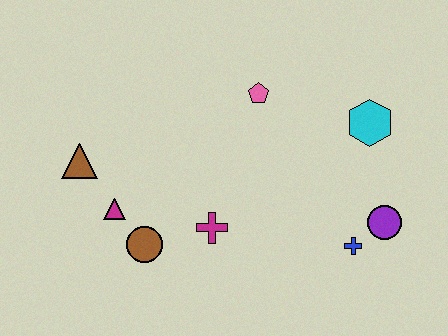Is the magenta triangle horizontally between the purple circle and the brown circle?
No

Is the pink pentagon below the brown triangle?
No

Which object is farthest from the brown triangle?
The purple circle is farthest from the brown triangle.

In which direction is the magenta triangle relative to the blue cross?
The magenta triangle is to the left of the blue cross.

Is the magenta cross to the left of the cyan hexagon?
Yes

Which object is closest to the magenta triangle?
The brown circle is closest to the magenta triangle.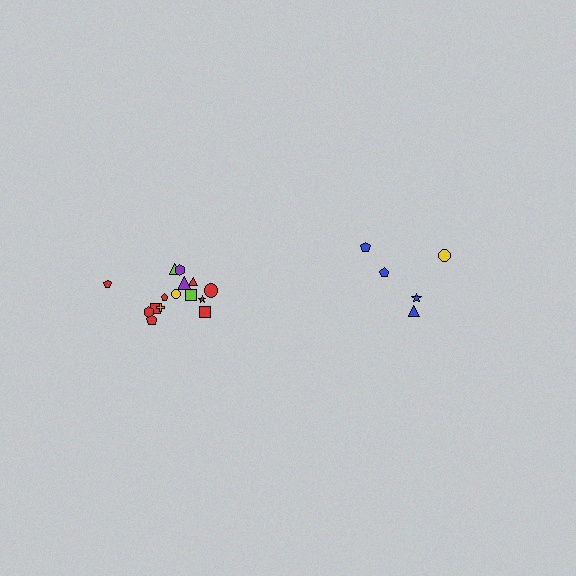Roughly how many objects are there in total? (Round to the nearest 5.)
Roughly 20 objects in total.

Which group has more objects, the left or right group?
The left group.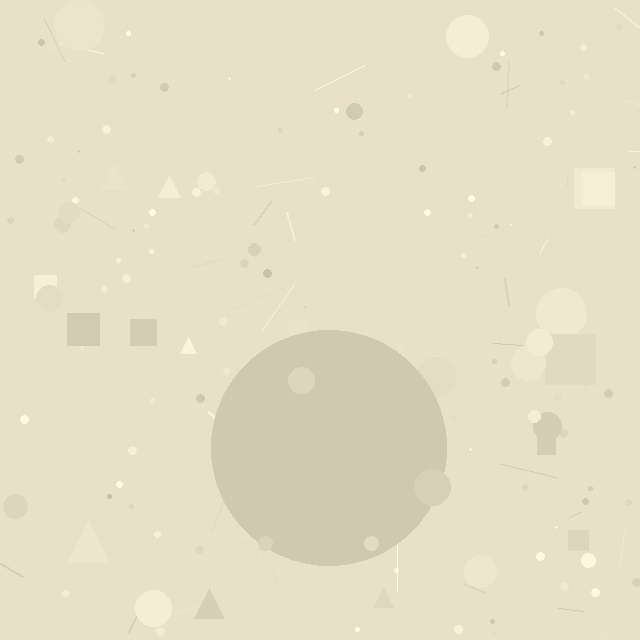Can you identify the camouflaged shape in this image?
The camouflaged shape is a circle.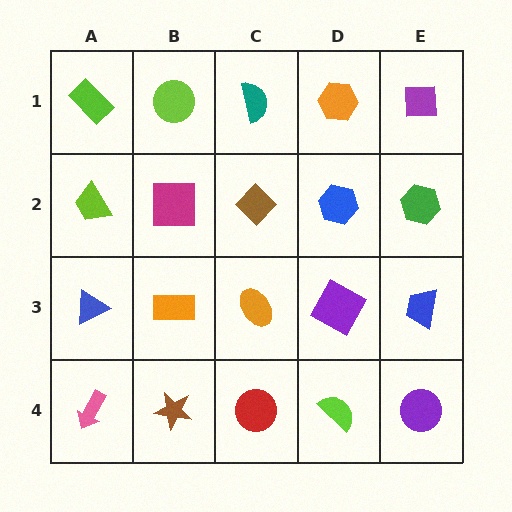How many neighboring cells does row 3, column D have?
4.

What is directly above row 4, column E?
A blue trapezoid.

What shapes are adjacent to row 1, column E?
A green hexagon (row 2, column E), an orange hexagon (row 1, column D).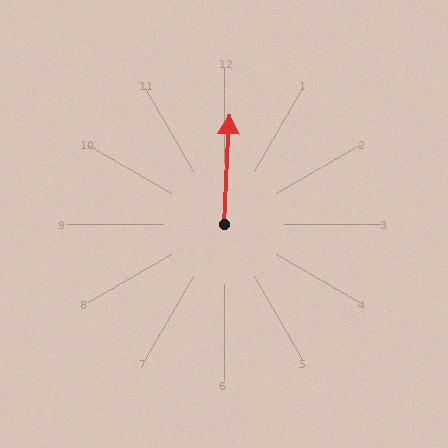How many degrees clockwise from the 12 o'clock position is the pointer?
Approximately 3 degrees.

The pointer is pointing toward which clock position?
Roughly 12 o'clock.